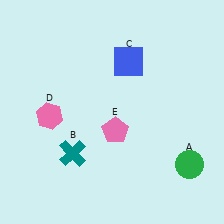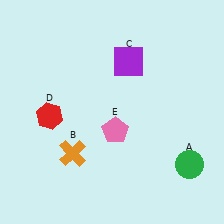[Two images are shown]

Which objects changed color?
B changed from teal to orange. C changed from blue to purple. D changed from pink to red.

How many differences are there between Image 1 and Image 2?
There are 3 differences between the two images.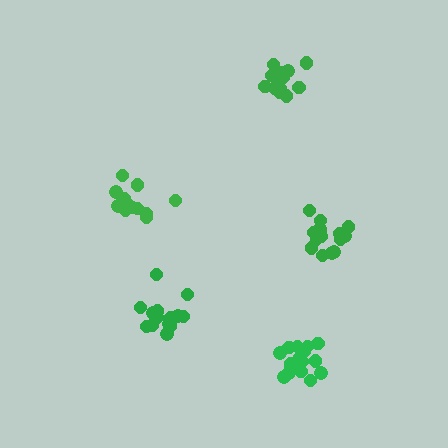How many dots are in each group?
Group 1: 14 dots, Group 2: 15 dots, Group 3: 13 dots, Group 4: 14 dots, Group 5: 17 dots (73 total).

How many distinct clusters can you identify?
There are 5 distinct clusters.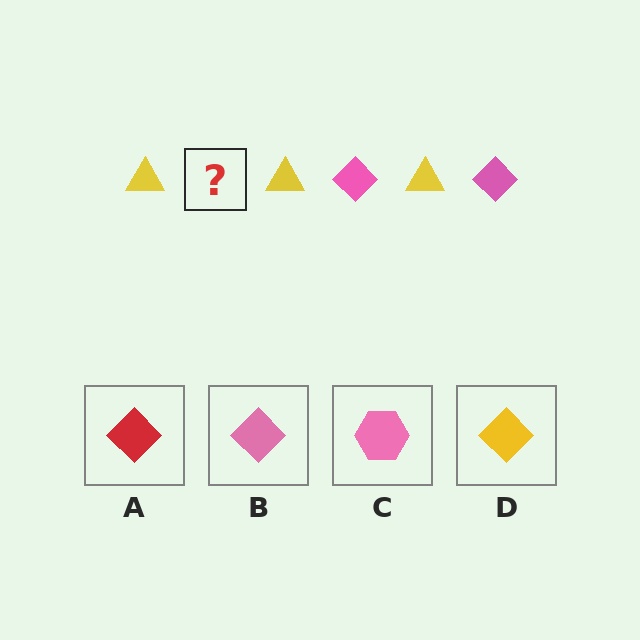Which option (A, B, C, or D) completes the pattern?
B.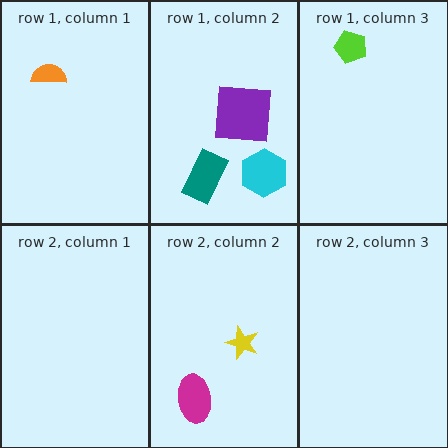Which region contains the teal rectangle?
The row 1, column 2 region.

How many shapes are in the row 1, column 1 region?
1.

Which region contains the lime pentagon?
The row 1, column 3 region.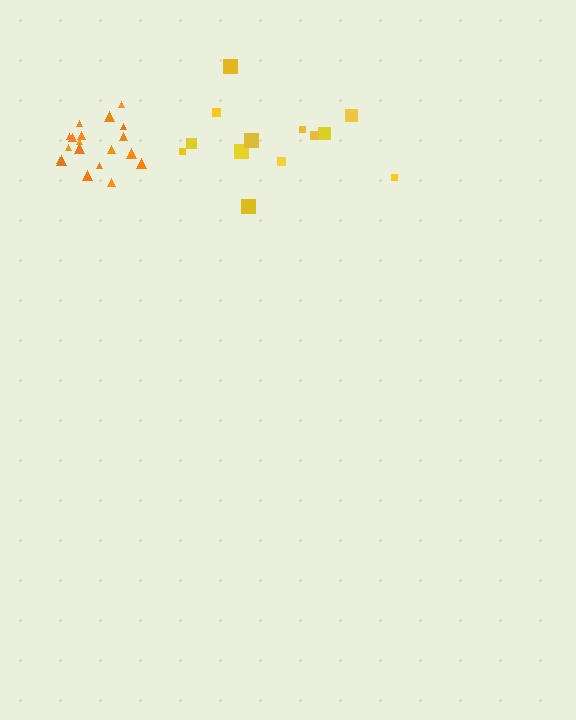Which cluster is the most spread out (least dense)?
Yellow.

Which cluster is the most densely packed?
Orange.